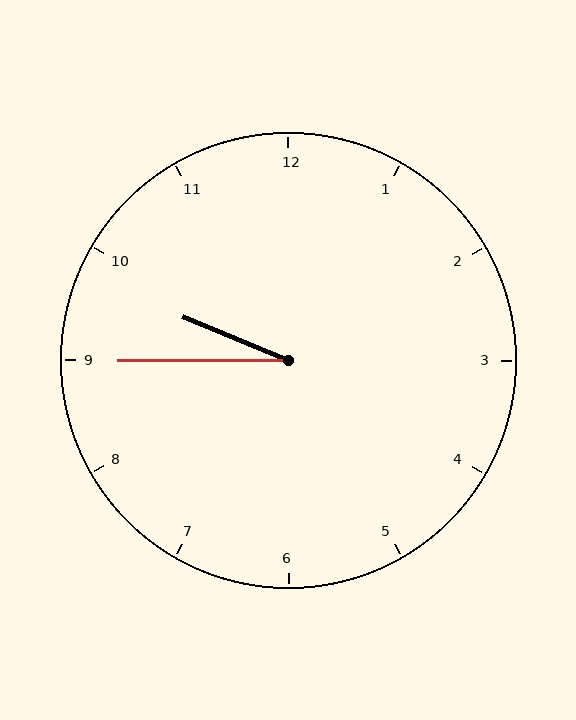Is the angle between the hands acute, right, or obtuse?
It is acute.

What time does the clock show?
9:45.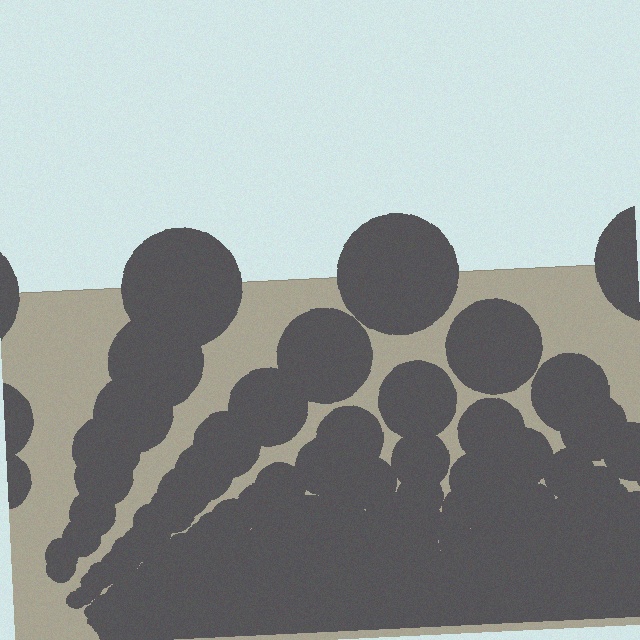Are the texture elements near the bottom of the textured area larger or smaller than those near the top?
Smaller. The gradient is inverted — elements near the bottom are smaller and denser.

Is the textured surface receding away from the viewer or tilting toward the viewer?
The surface appears to tilt toward the viewer. Texture elements get larger and sparser toward the top.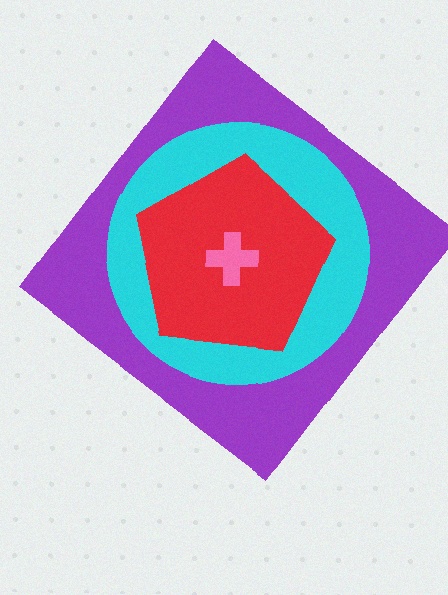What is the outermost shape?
The purple diamond.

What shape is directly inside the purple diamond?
The cyan circle.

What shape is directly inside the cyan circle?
The red pentagon.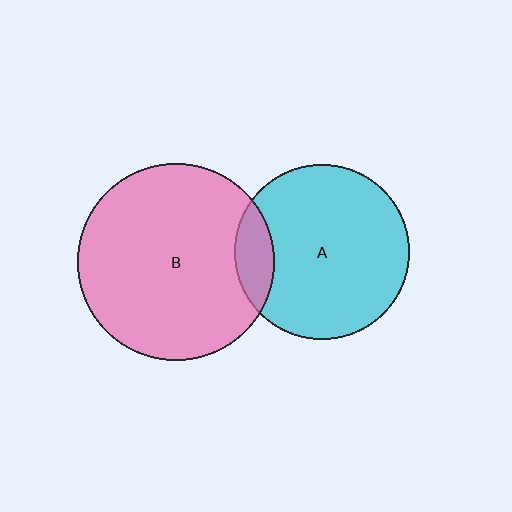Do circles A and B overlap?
Yes.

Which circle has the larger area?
Circle B (pink).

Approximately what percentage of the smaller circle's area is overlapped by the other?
Approximately 15%.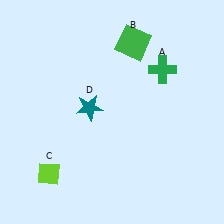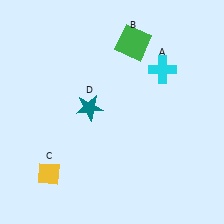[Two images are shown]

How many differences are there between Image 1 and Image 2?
There are 2 differences between the two images.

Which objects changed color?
A changed from green to cyan. C changed from lime to yellow.